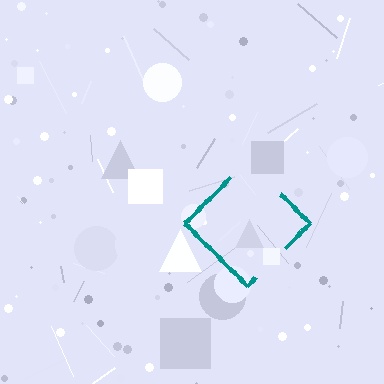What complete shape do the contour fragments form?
The contour fragments form a diamond.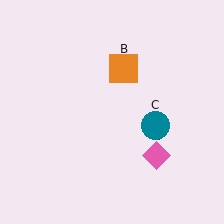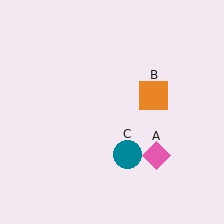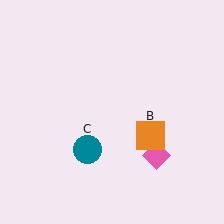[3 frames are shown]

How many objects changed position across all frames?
2 objects changed position: orange square (object B), teal circle (object C).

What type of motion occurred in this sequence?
The orange square (object B), teal circle (object C) rotated clockwise around the center of the scene.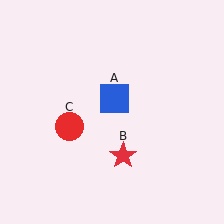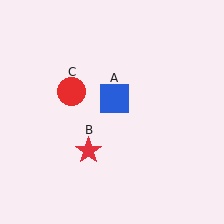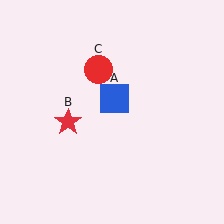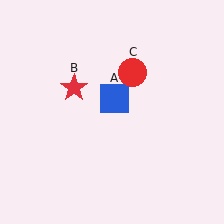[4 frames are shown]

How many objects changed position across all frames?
2 objects changed position: red star (object B), red circle (object C).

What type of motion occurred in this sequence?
The red star (object B), red circle (object C) rotated clockwise around the center of the scene.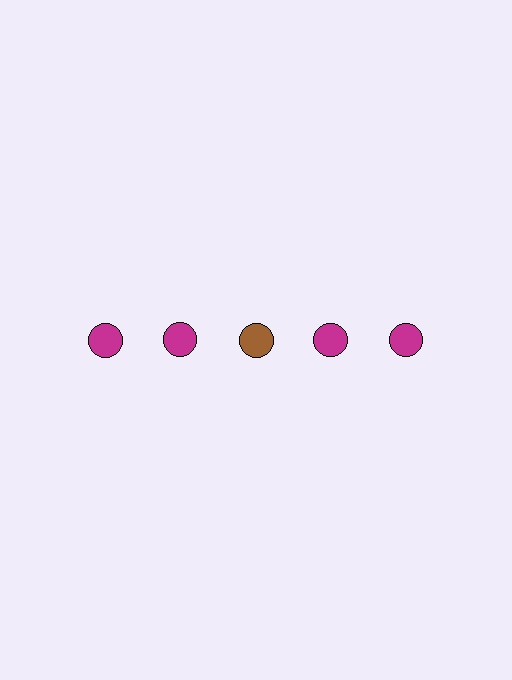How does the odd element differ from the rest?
It has a different color: brown instead of magenta.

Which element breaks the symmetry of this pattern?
The brown circle in the top row, center column breaks the symmetry. All other shapes are magenta circles.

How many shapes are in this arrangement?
There are 5 shapes arranged in a grid pattern.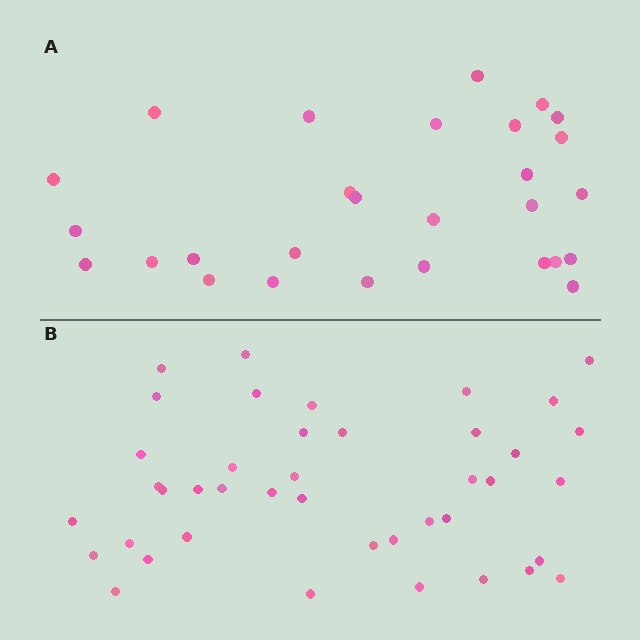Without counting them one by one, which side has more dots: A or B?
Region B (the bottom region) has more dots.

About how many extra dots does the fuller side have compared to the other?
Region B has approximately 15 more dots than region A.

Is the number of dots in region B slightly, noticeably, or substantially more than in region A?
Region B has substantially more. The ratio is roughly 1.5 to 1.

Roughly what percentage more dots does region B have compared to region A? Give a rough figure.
About 45% more.